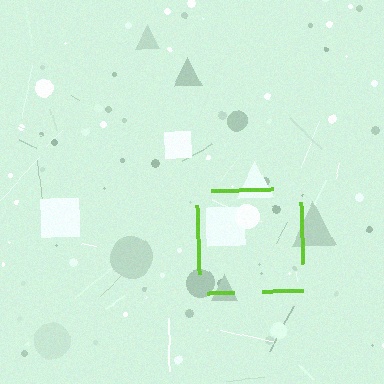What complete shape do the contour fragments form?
The contour fragments form a square.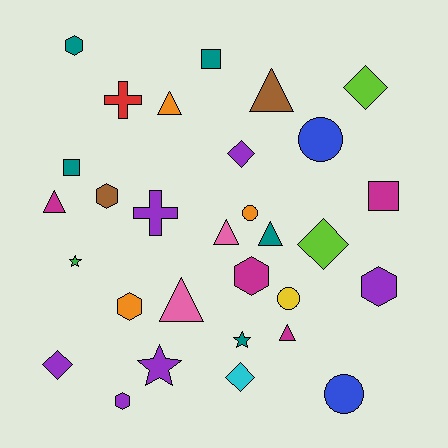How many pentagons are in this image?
There are no pentagons.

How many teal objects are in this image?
There are 5 teal objects.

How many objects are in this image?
There are 30 objects.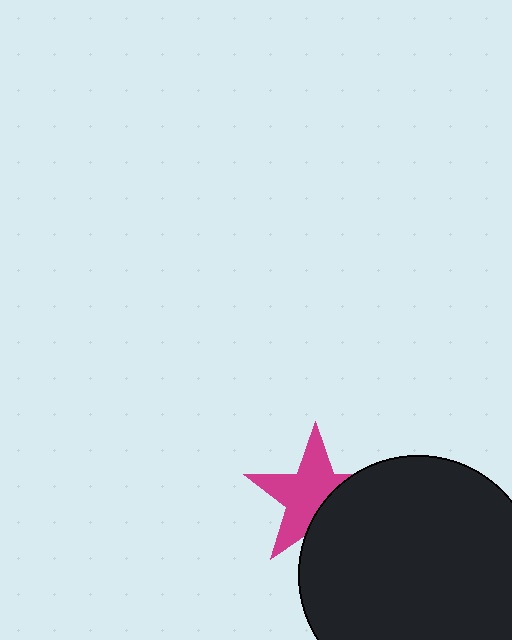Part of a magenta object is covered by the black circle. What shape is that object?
It is a star.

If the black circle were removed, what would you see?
You would see the complete magenta star.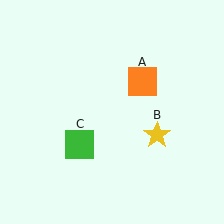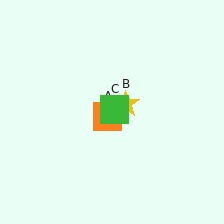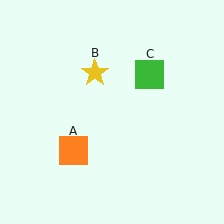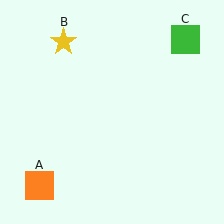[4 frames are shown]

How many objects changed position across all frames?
3 objects changed position: orange square (object A), yellow star (object B), green square (object C).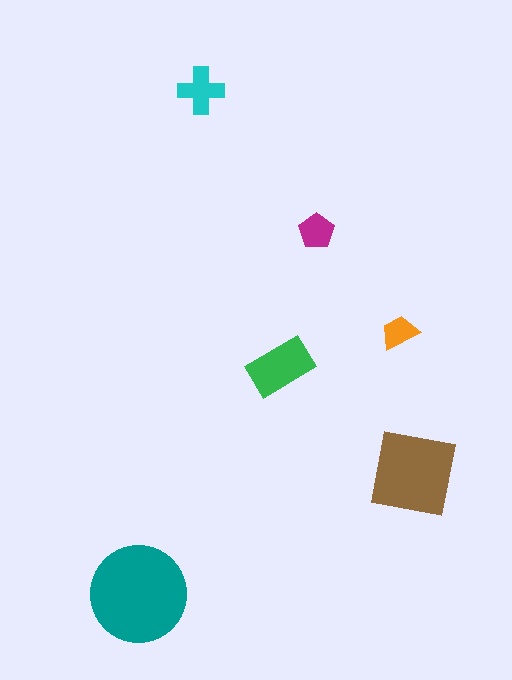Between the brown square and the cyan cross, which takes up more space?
The brown square.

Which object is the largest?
The teal circle.